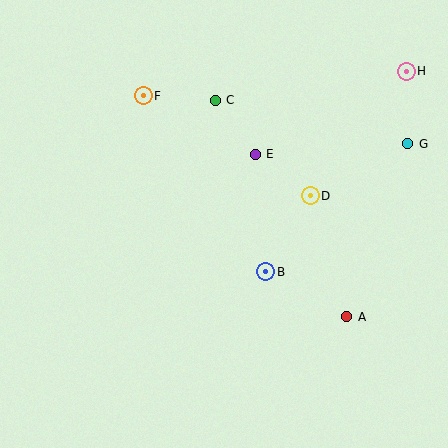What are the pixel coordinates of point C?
Point C is at (215, 100).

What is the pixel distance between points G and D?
The distance between G and D is 111 pixels.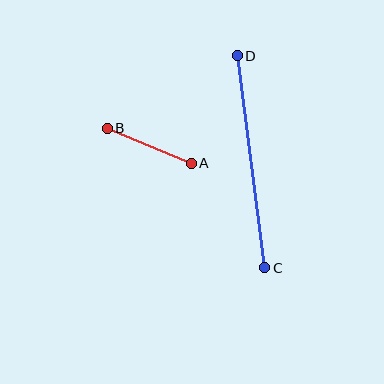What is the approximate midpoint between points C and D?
The midpoint is at approximately (251, 162) pixels.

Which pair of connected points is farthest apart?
Points C and D are farthest apart.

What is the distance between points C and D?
The distance is approximately 213 pixels.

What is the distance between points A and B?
The distance is approximately 91 pixels.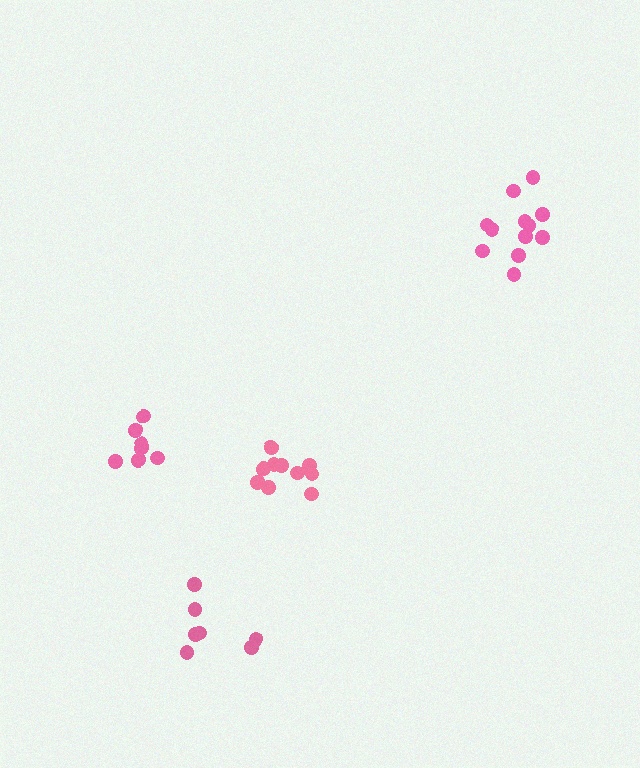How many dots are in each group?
Group 1: 10 dots, Group 2: 12 dots, Group 3: 7 dots, Group 4: 7 dots (36 total).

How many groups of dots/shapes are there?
There are 4 groups.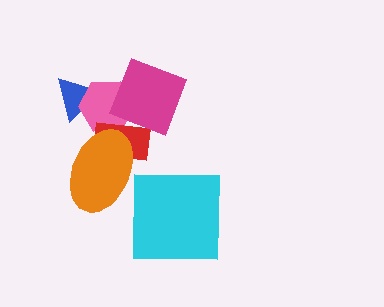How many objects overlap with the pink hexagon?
3 objects overlap with the pink hexagon.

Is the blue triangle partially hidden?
Yes, it is partially covered by another shape.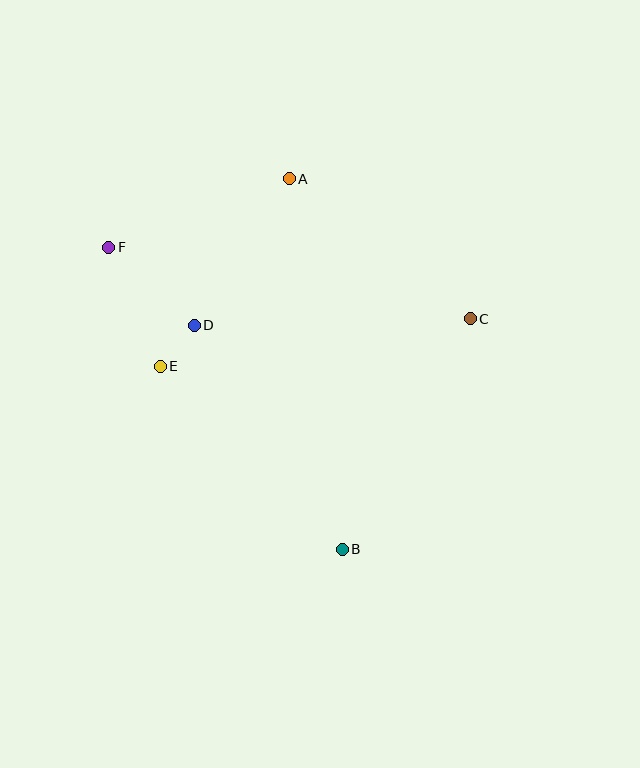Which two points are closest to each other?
Points D and E are closest to each other.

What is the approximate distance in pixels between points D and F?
The distance between D and F is approximately 116 pixels.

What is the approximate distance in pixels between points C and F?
The distance between C and F is approximately 369 pixels.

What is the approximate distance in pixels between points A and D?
The distance between A and D is approximately 175 pixels.